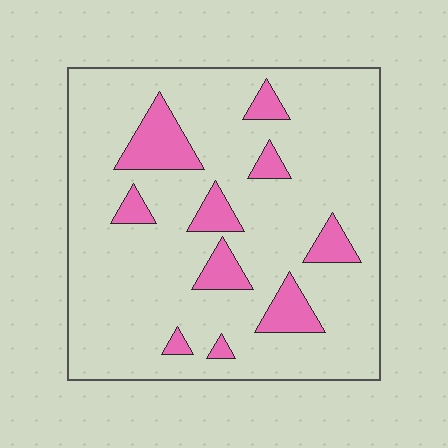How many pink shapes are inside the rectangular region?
10.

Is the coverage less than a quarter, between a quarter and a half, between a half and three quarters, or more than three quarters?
Less than a quarter.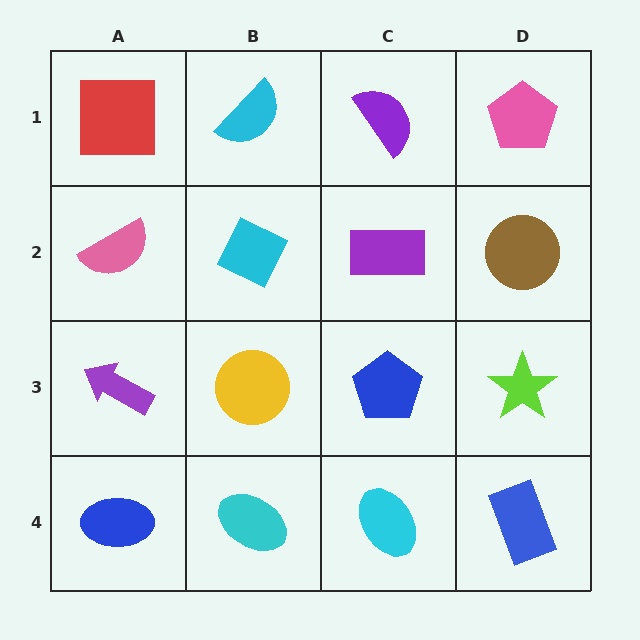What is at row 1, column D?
A pink pentagon.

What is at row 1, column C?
A purple semicircle.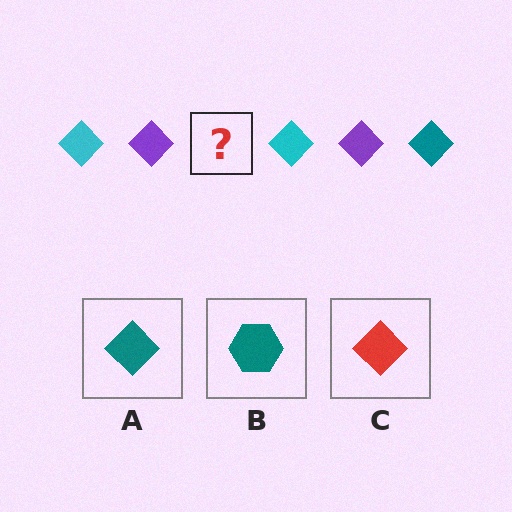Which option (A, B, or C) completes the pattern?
A.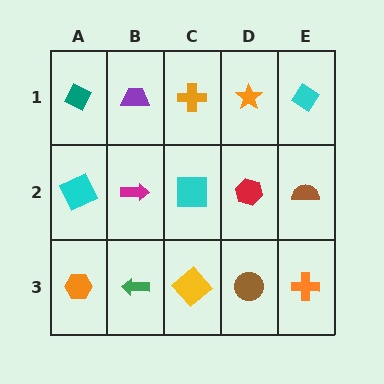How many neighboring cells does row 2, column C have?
4.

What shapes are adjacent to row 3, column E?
A brown semicircle (row 2, column E), a brown circle (row 3, column D).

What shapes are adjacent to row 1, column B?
A magenta arrow (row 2, column B), a teal diamond (row 1, column A), an orange cross (row 1, column C).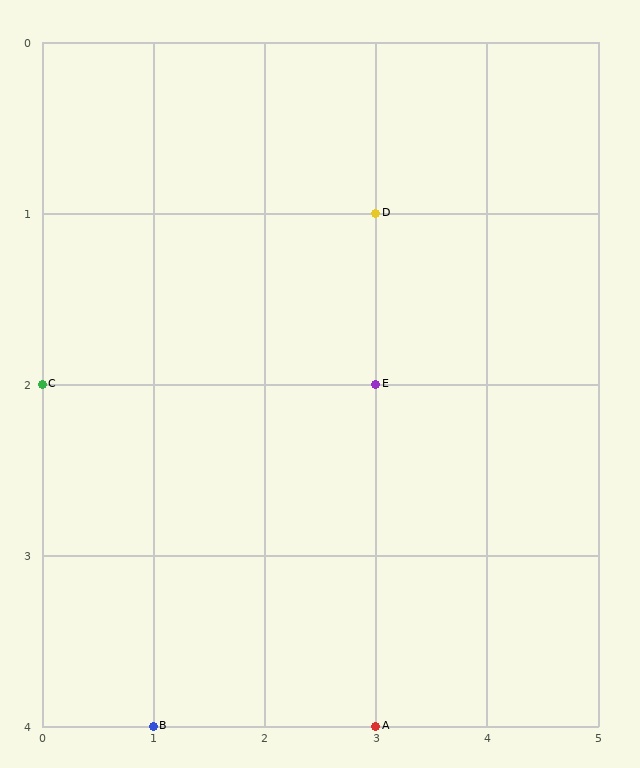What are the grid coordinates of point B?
Point B is at grid coordinates (1, 4).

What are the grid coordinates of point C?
Point C is at grid coordinates (0, 2).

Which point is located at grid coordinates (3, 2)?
Point E is at (3, 2).